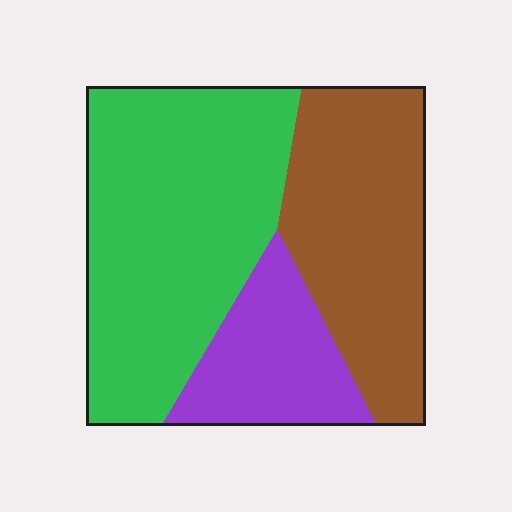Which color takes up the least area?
Purple, at roughly 20%.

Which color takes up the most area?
Green, at roughly 50%.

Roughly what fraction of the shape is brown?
Brown covers roughly 35% of the shape.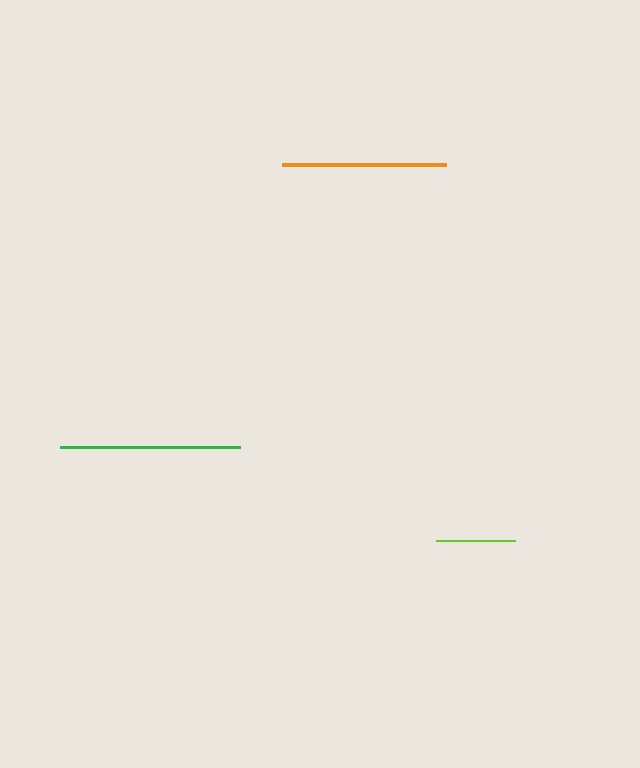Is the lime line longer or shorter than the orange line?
The orange line is longer than the lime line.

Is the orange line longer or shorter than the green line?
The green line is longer than the orange line.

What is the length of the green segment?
The green segment is approximately 179 pixels long.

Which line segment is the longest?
The green line is the longest at approximately 179 pixels.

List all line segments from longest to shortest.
From longest to shortest: green, orange, lime.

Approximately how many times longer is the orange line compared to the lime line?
The orange line is approximately 2.1 times the length of the lime line.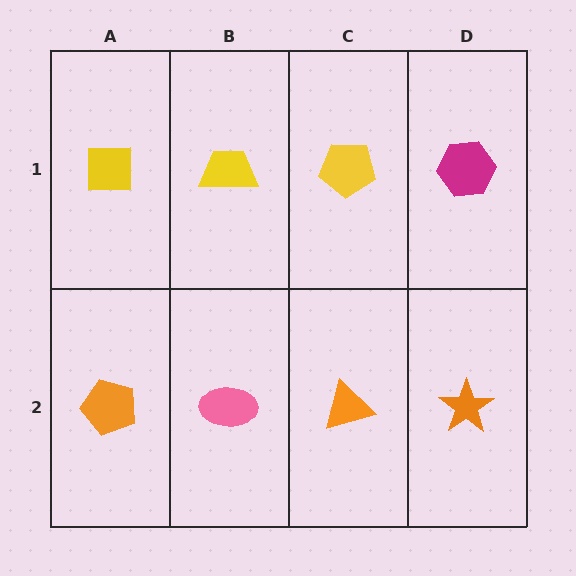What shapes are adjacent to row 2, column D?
A magenta hexagon (row 1, column D), an orange triangle (row 2, column C).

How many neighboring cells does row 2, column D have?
2.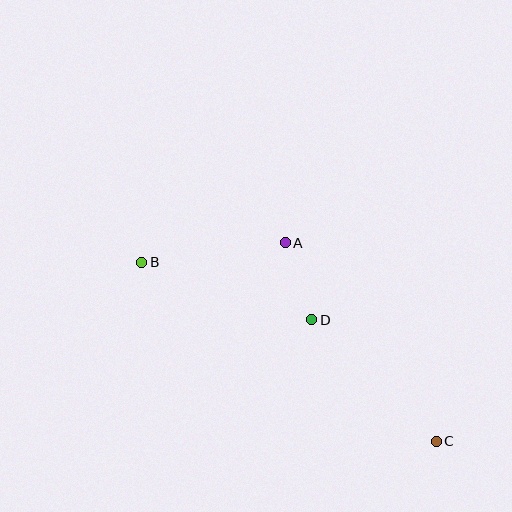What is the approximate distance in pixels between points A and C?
The distance between A and C is approximately 250 pixels.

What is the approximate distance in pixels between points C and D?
The distance between C and D is approximately 174 pixels.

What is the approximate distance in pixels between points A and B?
The distance between A and B is approximately 145 pixels.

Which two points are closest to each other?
Points A and D are closest to each other.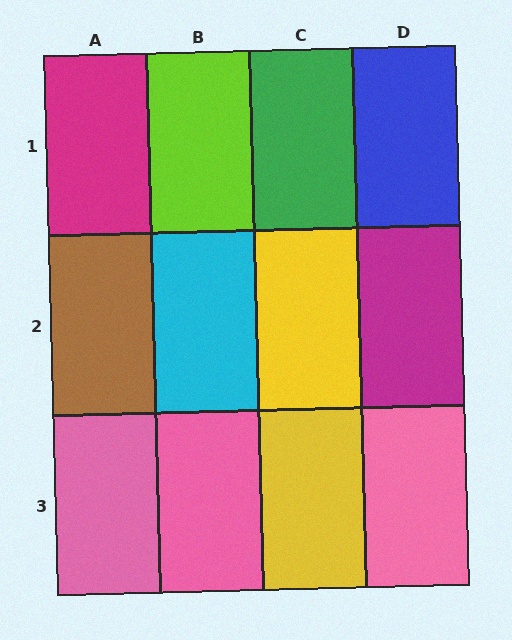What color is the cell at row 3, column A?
Pink.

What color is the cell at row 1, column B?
Lime.